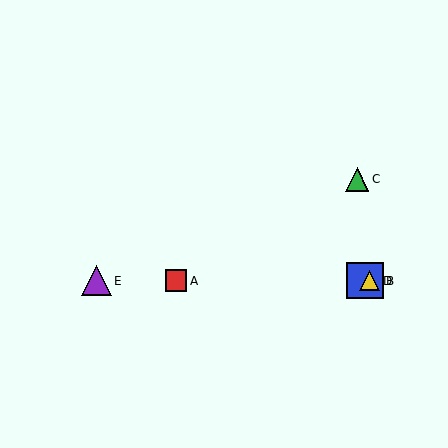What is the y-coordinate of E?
Object E is at y≈281.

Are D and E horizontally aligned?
Yes, both are at y≈281.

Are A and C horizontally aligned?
No, A is at y≈281 and C is at y≈180.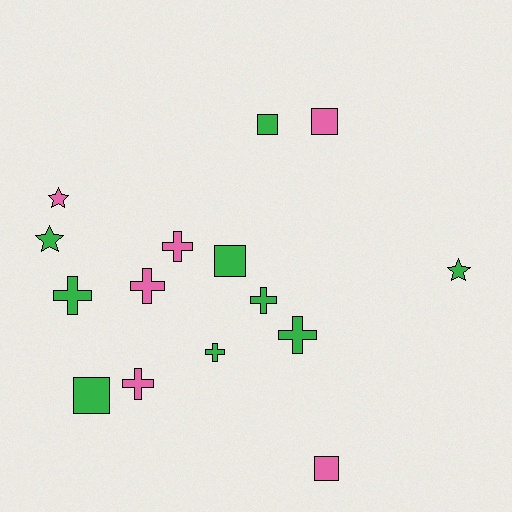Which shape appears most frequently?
Cross, with 7 objects.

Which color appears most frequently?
Green, with 9 objects.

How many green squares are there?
There are 3 green squares.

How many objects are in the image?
There are 15 objects.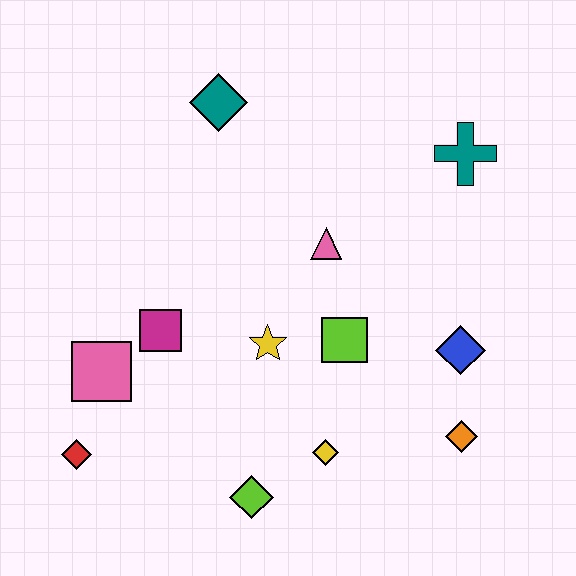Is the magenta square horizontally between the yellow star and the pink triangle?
No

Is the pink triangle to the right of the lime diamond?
Yes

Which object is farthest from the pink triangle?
The red diamond is farthest from the pink triangle.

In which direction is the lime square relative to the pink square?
The lime square is to the right of the pink square.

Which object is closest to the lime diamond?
The yellow diamond is closest to the lime diamond.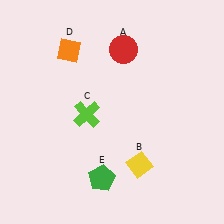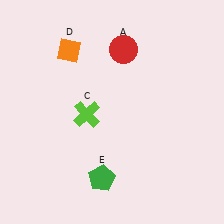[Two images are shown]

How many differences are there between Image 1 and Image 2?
There is 1 difference between the two images.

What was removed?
The yellow diamond (B) was removed in Image 2.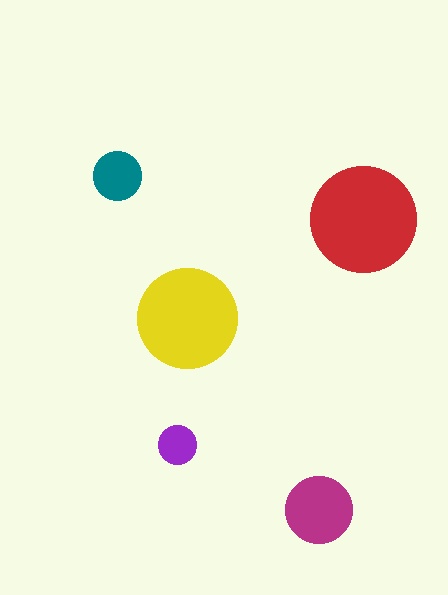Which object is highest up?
The teal circle is topmost.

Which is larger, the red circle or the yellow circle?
The red one.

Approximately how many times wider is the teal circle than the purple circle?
About 1.5 times wider.